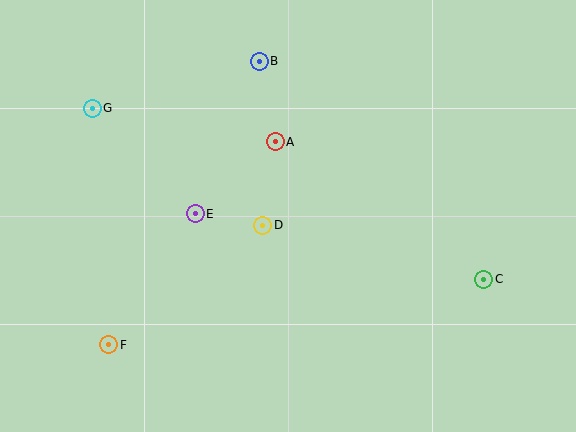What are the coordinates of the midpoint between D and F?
The midpoint between D and F is at (186, 285).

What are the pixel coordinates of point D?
Point D is at (263, 225).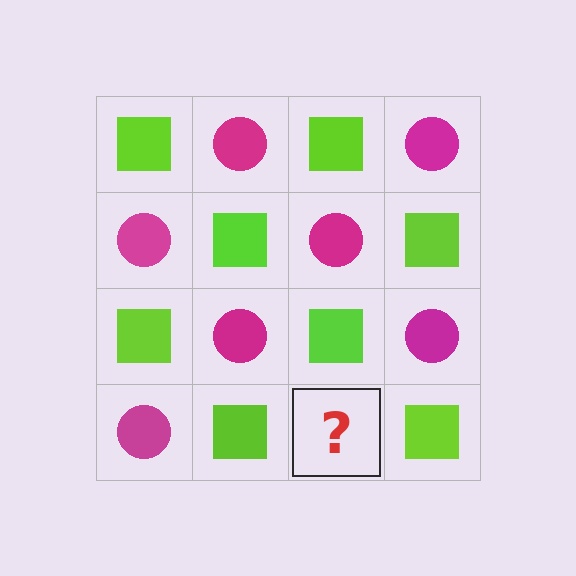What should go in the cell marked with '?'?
The missing cell should contain a magenta circle.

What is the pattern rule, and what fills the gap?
The rule is that it alternates lime square and magenta circle in a checkerboard pattern. The gap should be filled with a magenta circle.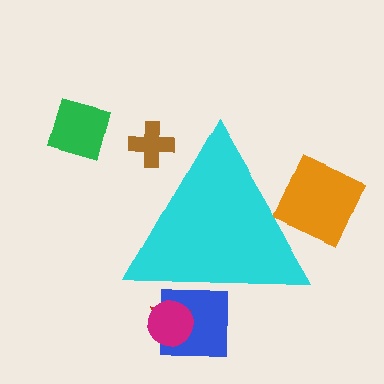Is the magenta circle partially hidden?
Yes, the magenta circle is partially hidden behind the cyan triangle.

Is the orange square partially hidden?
Yes, the orange square is partially hidden behind the cyan triangle.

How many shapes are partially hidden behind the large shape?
5 shapes are partially hidden.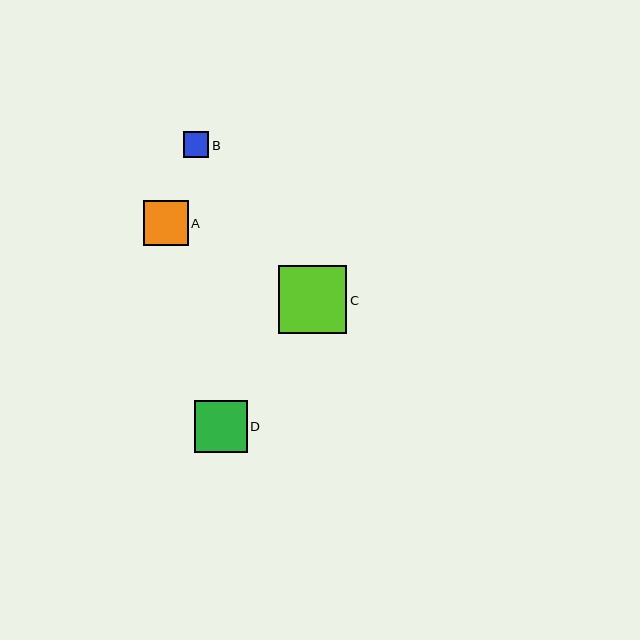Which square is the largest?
Square C is the largest with a size of approximately 68 pixels.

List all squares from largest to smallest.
From largest to smallest: C, D, A, B.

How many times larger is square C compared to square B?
Square C is approximately 2.7 times the size of square B.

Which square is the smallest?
Square B is the smallest with a size of approximately 25 pixels.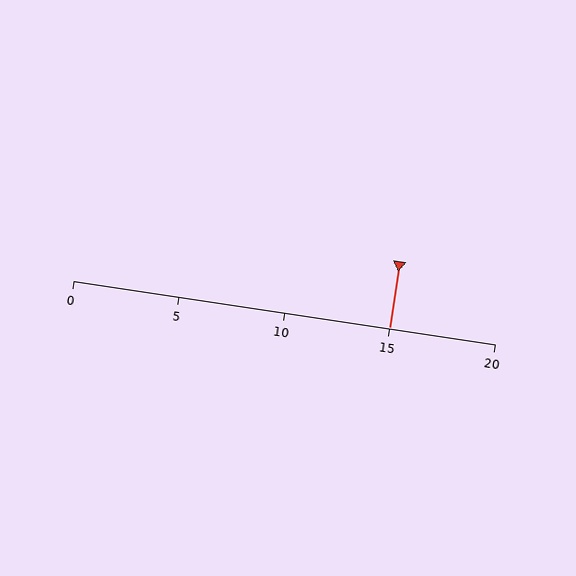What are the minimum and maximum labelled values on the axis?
The axis runs from 0 to 20.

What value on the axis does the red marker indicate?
The marker indicates approximately 15.